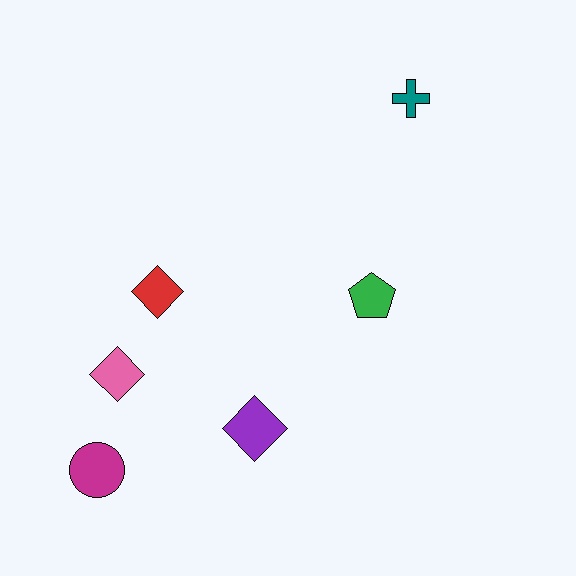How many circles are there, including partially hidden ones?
There is 1 circle.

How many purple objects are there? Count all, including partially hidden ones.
There is 1 purple object.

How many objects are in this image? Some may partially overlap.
There are 6 objects.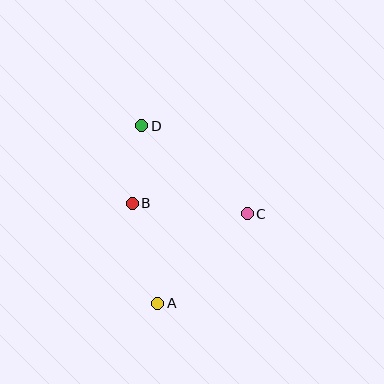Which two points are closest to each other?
Points B and D are closest to each other.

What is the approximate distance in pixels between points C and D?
The distance between C and D is approximately 137 pixels.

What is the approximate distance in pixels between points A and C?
The distance between A and C is approximately 126 pixels.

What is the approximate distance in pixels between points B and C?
The distance between B and C is approximately 115 pixels.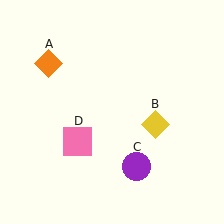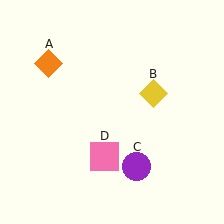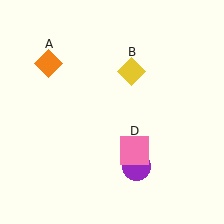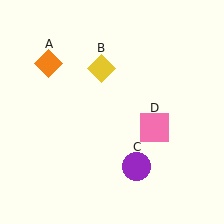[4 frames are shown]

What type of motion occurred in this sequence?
The yellow diamond (object B), pink square (object D) rotated counterclockwise around the center of the scene.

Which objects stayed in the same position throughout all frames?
Orange diamond (object A) and purple circle (object C) remained stationary.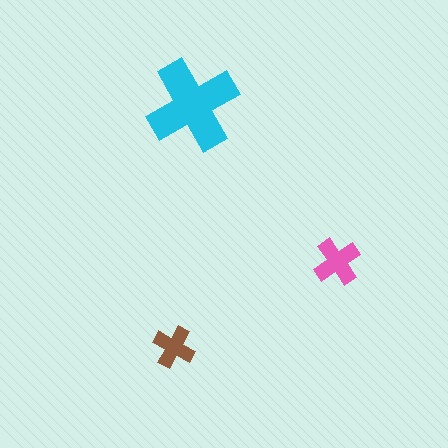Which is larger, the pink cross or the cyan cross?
The cyan one.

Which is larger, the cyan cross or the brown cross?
The cyan one.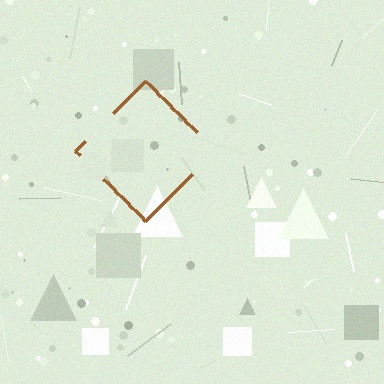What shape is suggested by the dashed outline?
The dashed outline suggests a diamond.